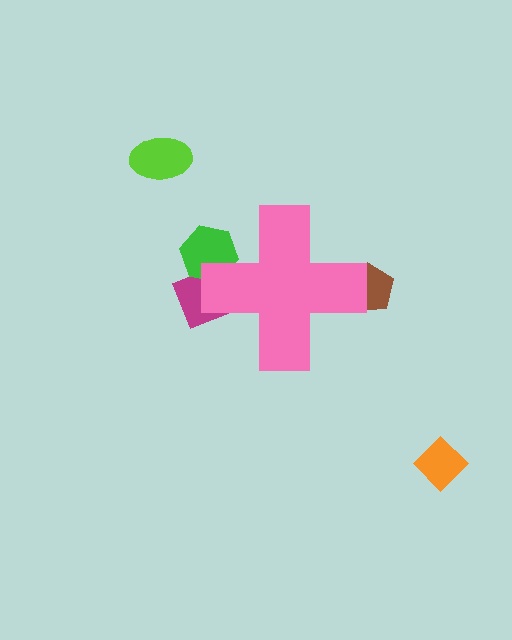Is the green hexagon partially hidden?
Yes, the green hexagon is partially hidden behind the pink cross.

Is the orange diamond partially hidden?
No, the orange diamond is fully visible.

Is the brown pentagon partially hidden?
Yes, the brown pentagon is partially hidden behind the pink cross.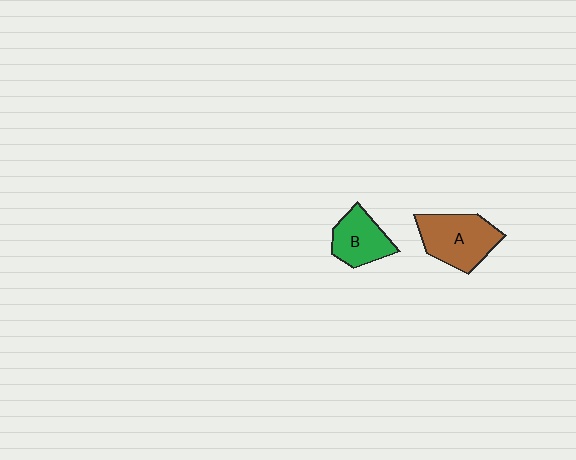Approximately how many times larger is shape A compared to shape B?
Approximately 1.4 times.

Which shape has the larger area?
Shape A (brown).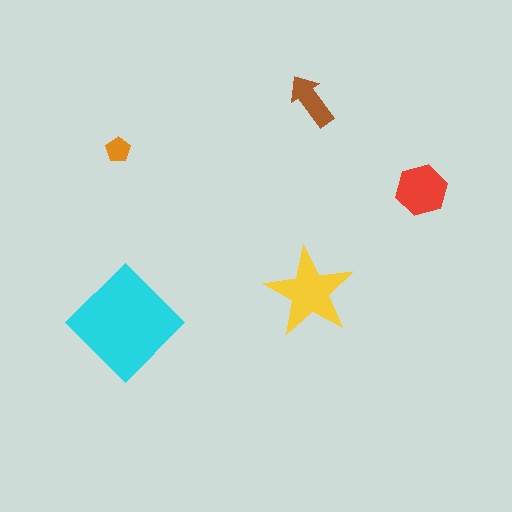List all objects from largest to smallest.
The cyan diamond, the yellow star, the red hexagon, the brown arrow, the orange pentagon.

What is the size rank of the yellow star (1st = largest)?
2nd.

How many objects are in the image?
There are 5 objects in the image.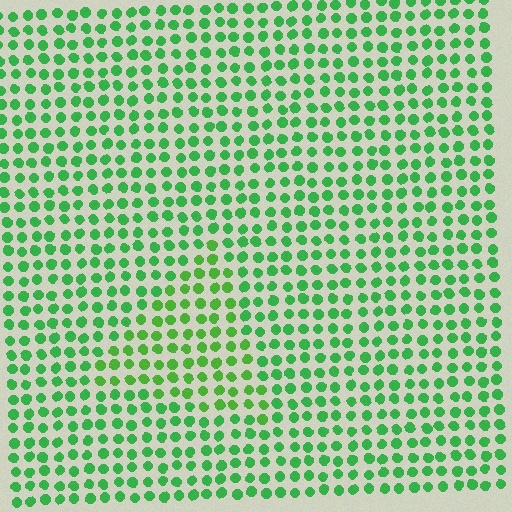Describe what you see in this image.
The image is filled with small green elements in a uniform arrangement. A triangle-shaped region is visible where the elements are tinted to a slightly different hue, forming a subtle color boundary.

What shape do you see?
I see a triangle.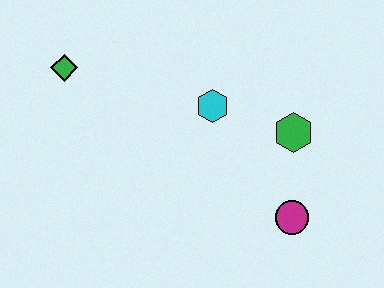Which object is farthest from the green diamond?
The magenta circle is farthest from the green diamond.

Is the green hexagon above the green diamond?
No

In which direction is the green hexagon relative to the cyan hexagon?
The green hexagon is to the right of the cyan hexagon.